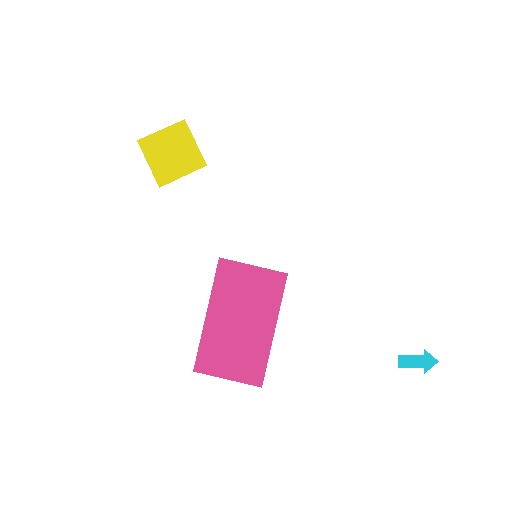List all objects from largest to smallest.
The pink rectangle, the yellow diamond, the cyan arrow.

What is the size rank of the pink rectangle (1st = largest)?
1st.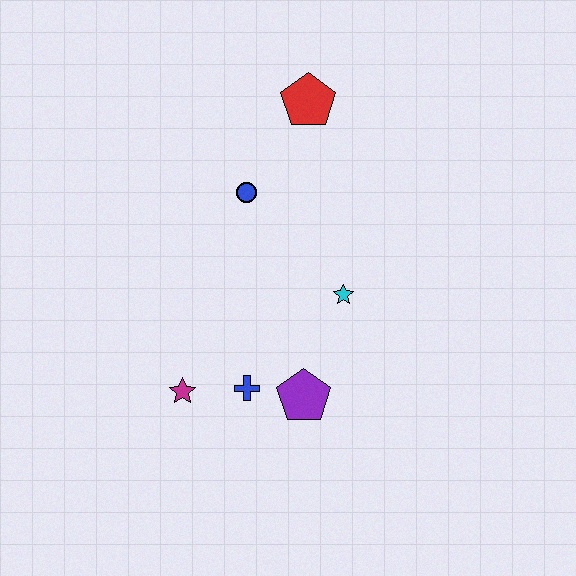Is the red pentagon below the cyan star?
No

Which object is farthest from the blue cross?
The red pentagon is farthest from the blue cross.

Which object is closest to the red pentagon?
The blue circle is closest to the red pentagon.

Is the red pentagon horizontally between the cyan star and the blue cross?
Yes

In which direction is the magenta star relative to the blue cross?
The magenta star is to the left of the blue cross.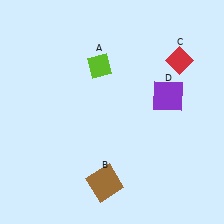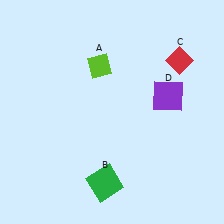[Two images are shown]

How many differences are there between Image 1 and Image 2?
There is 1 difference between the two images.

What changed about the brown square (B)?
In Image 1, B is brown. In Image 2, it changed to green.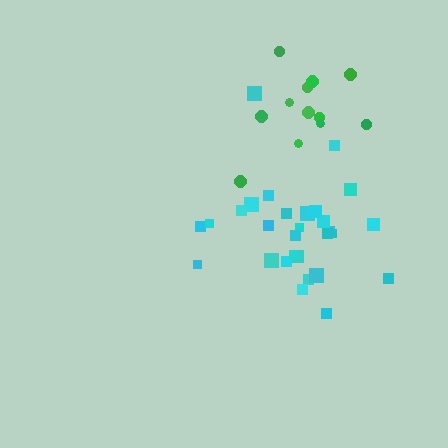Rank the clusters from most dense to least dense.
cyan, green.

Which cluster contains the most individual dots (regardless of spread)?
Cyan (29).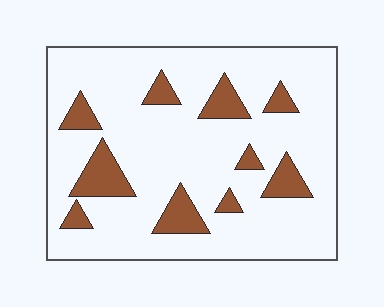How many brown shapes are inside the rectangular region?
10.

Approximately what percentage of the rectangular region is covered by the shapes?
Approximately 15%.